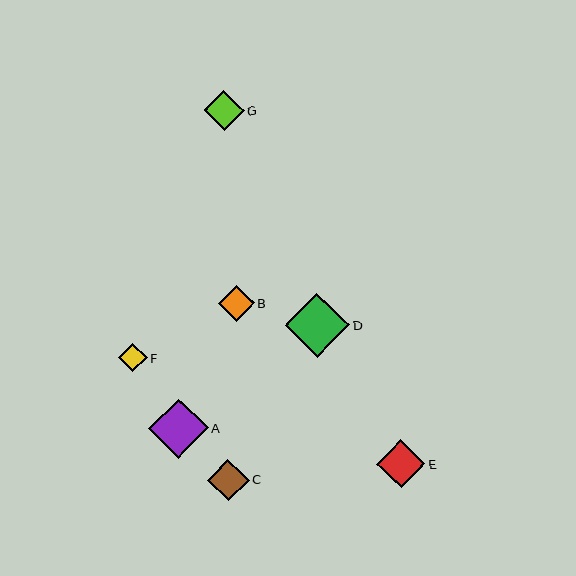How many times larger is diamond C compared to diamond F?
Diamond C is approximately 1.5 times the size of diamond F.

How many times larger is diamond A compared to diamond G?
Diamond A is approximately 1.5 times the size of diamond G.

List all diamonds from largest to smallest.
From largest to smallest: D, A, E, C, G, B, F.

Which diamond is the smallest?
Diamond F is the smallest with a size of approximately 28 pixels.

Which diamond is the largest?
Diamond D is the largest with a size of approximately 64 pixels.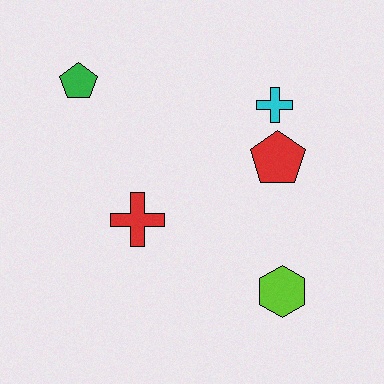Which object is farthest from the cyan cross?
The green pentagon is farthest from the cyan cross.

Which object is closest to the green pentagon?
The red cross is closest to the green pentagon.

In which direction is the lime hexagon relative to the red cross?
The lime hexagon is to the right of the red cross.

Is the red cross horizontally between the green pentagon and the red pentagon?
Yes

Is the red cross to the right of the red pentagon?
No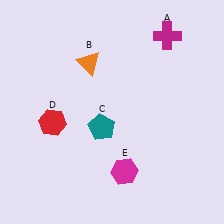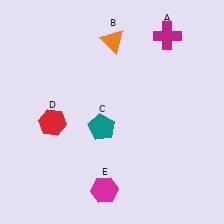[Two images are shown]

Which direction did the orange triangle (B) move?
The orange triangle (B) moved right.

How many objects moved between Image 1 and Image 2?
2 objects moved between the two images.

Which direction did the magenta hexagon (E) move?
The magenta hexagon (E) moved left.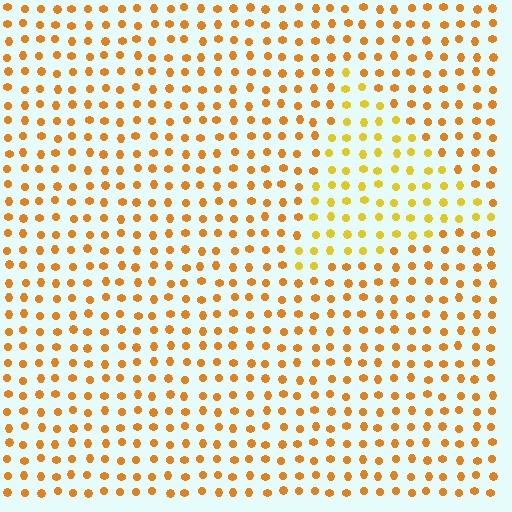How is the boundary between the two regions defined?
The boundary is defined purely by a slight shift in hue (about 22 degrees). Spacing, size, and orientation are identical on both sides.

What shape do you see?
I see a triangle.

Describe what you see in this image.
The image is filled with small orange elements in a uniform arrangement. A triangle-shaped region is visible where the elements are tinted to a slightly different hue, forming a subtle color boundary.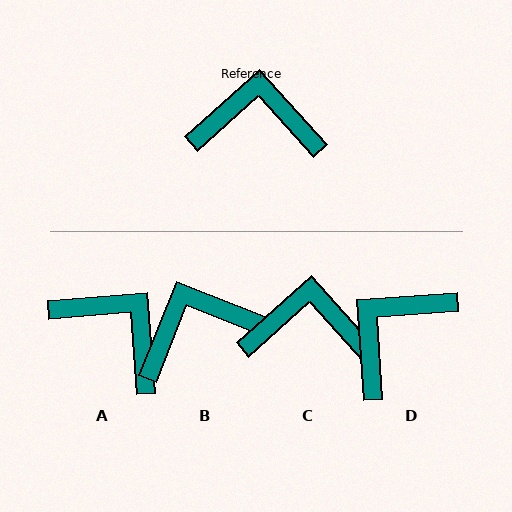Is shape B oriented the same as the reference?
No, it is off by about 26 degrees.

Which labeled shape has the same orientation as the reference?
C.